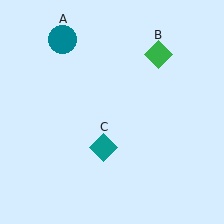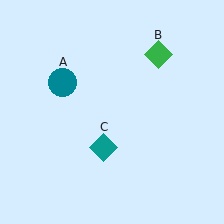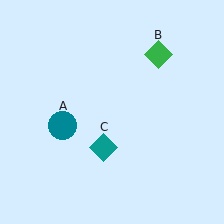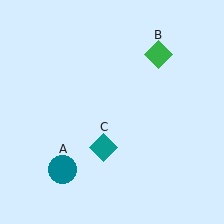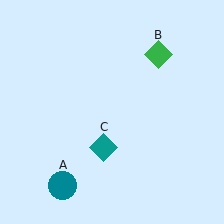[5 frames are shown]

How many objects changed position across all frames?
1 object changed position: teal circle (object A).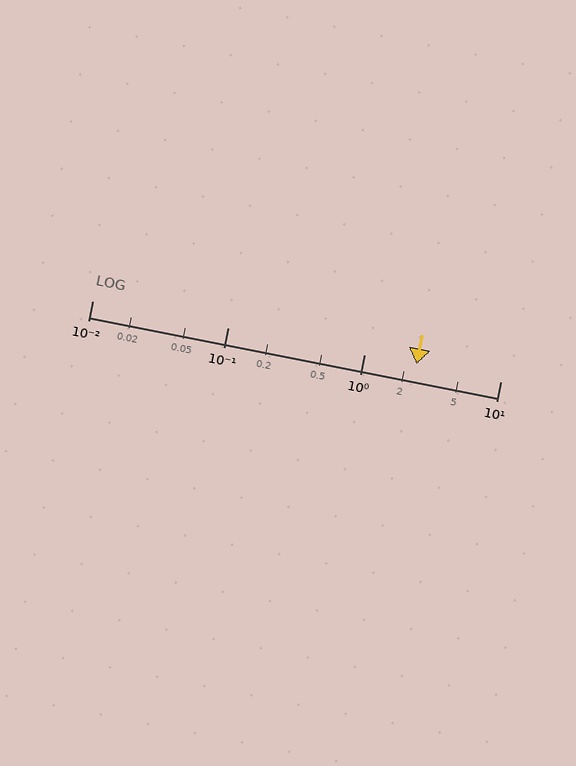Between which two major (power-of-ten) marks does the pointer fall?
The pointer is between 1 and 10.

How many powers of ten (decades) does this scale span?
The scale spans 3 decades, from 0.01 to 10.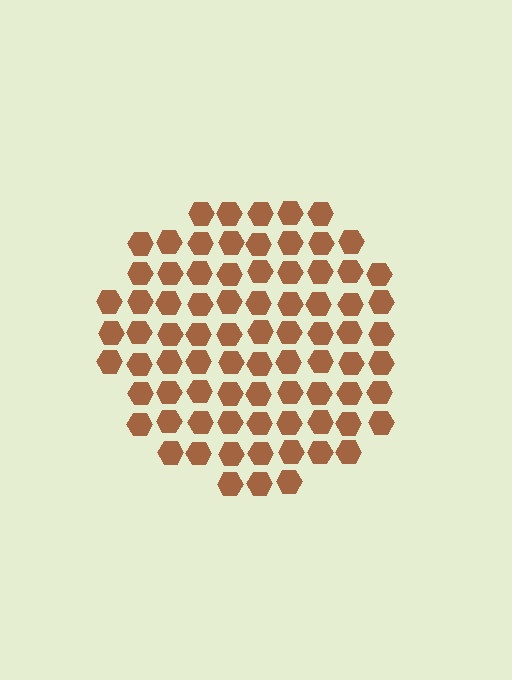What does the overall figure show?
The overall figure shows a circle.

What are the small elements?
The small elements are hexagons.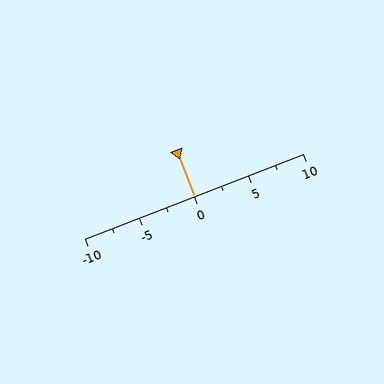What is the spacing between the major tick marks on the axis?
The major ticks are spaced 5 apart.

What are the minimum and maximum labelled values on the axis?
The axis runs from -10 to 10.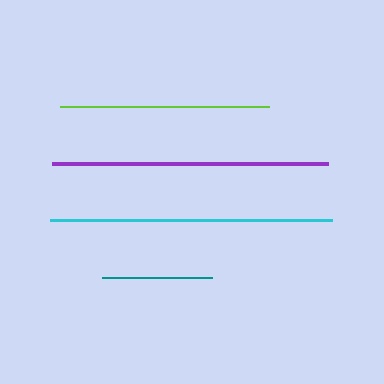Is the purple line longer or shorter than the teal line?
The purple line is longer than the teal line.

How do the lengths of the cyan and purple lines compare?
The cyan and purple lines are approximately the same length.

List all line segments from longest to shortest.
From longest to shortest: cyan, purple, lime, teal.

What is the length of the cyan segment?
The cyan segment is approximately 283 pixels long.